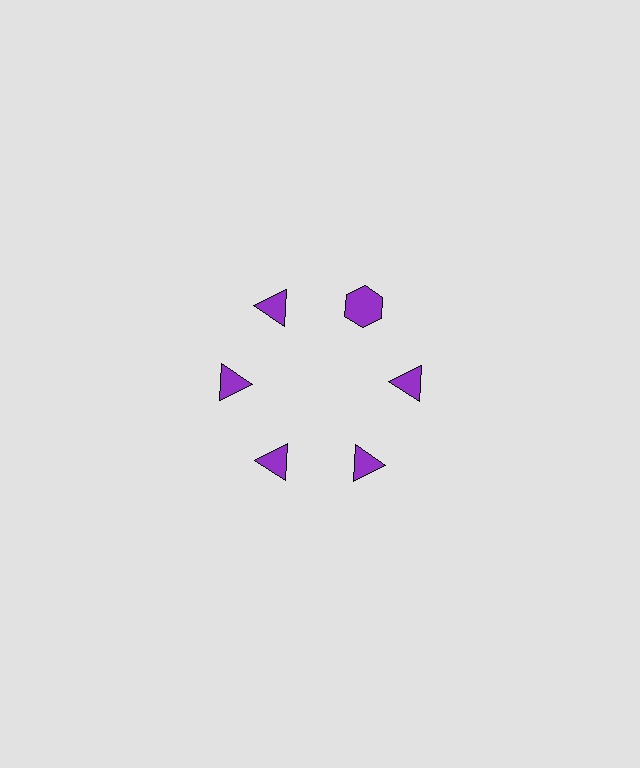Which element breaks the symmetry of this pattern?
The purple hexagon at roughly the 1 o'clock position breaks the symmetry. All other shapes are purple triangles.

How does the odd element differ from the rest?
It has a different shape: hexagon instead of triangle.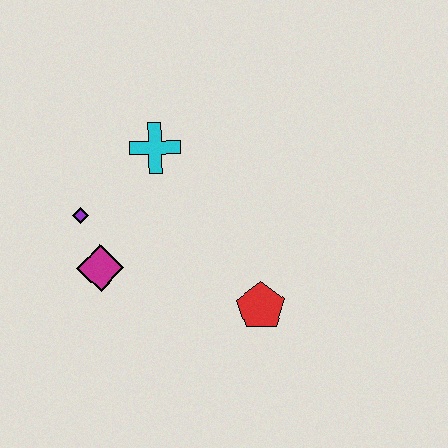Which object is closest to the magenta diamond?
The purple diamond is closest to the magenta diamond.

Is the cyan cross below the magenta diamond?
No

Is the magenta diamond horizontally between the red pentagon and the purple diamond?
Yes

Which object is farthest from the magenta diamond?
The red pentagon is farthest from the magenta diamond.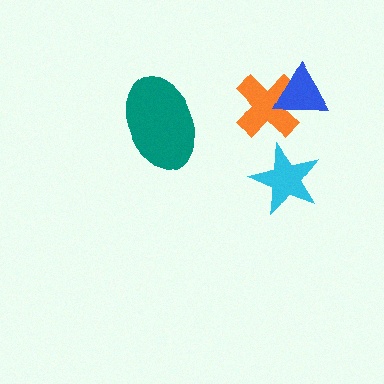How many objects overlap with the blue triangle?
1 object overlaps with the blue triangle.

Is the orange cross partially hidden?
Yes, it is partially covered by another shape.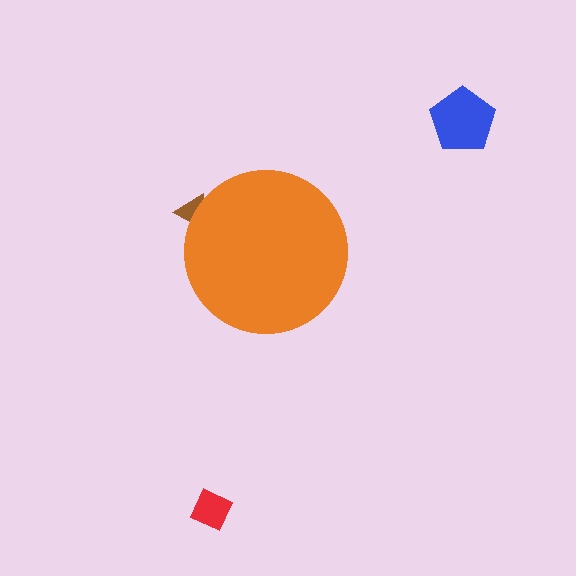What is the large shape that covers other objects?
An orange circle.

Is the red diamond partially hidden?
No, the red diamond is fully visible.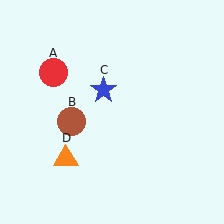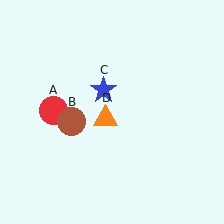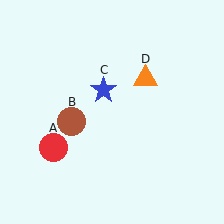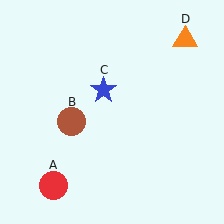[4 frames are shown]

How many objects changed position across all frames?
2 objects changed position: red circle (object A), orange triangle (object D).